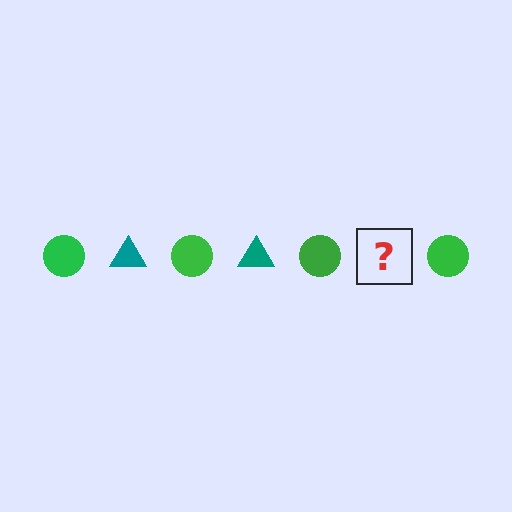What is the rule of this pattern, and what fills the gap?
The rule is that the pattern alternates between green circle and teal triangle. The gap should be filled with a teal triangle.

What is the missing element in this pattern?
The missing element is a teal triangle.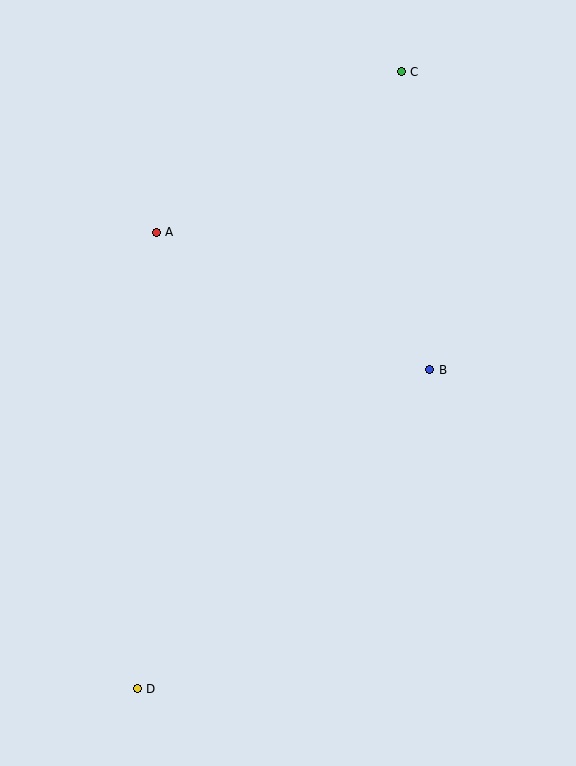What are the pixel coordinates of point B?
Point B is at (430, 370).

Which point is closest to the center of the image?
Point B at (430, 370) is closest to the center.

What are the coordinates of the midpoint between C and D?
The midpoint between C and D is at (269, 380).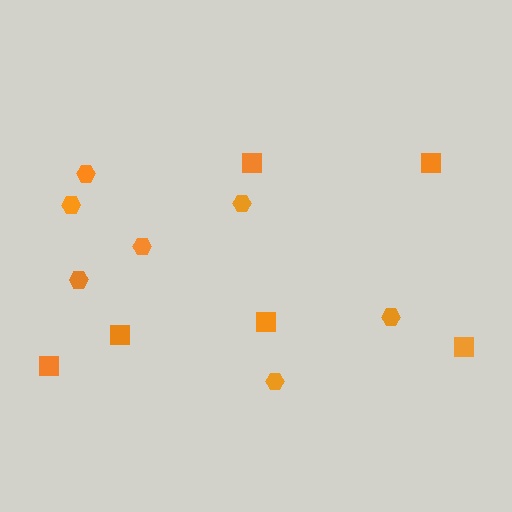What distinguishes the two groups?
There are 2 groups: one group of squares (6) and one group of hexagons (7).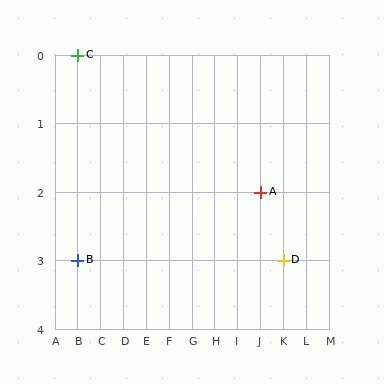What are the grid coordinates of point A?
Point A is at grid coordinates (J, 2).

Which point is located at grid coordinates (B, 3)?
Point B is at (B, 3).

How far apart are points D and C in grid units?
Points D and C are 9 columns and 3 rows apart (about 9.5 grid units diagonally).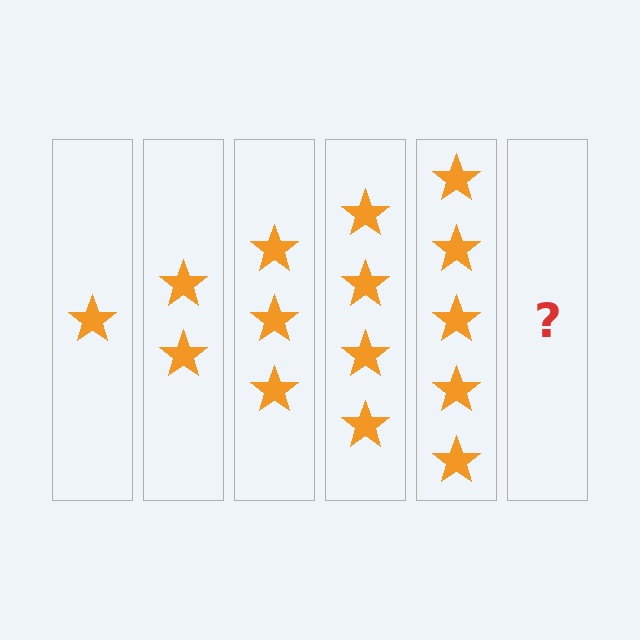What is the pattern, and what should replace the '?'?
The pattern is that each step adds one more star. The '?' should be 6 stars.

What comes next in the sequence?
The next element should be 6 stars.